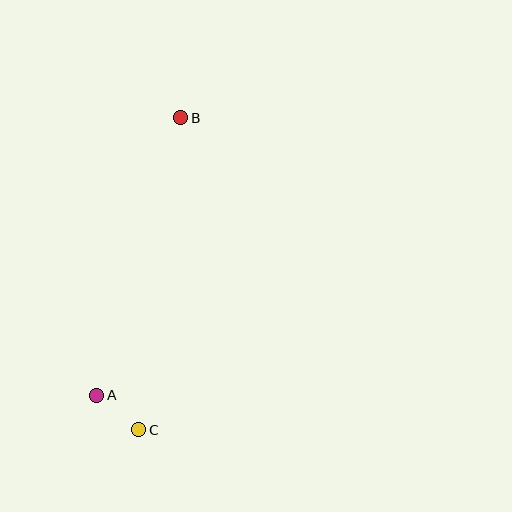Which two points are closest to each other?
Points A and C are closest to each other.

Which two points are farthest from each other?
Points B and C are farthest from each other.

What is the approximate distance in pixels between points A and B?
The distance between A and B is approximately 290 pixels.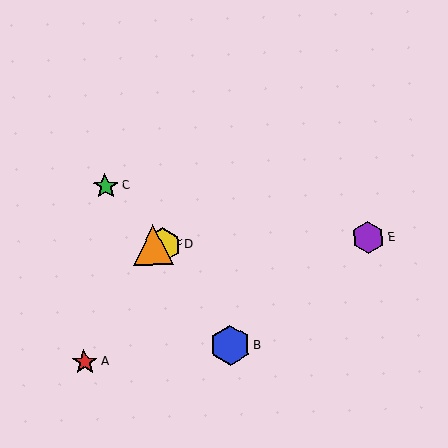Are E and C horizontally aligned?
No, E is at y≈238 and C is at y≈186.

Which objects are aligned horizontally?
Objects D, E, F are aligned horizontally.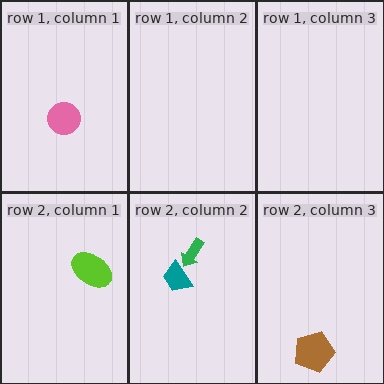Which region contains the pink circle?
The row 1, column 1 region.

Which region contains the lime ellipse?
The row 2, column 1 region.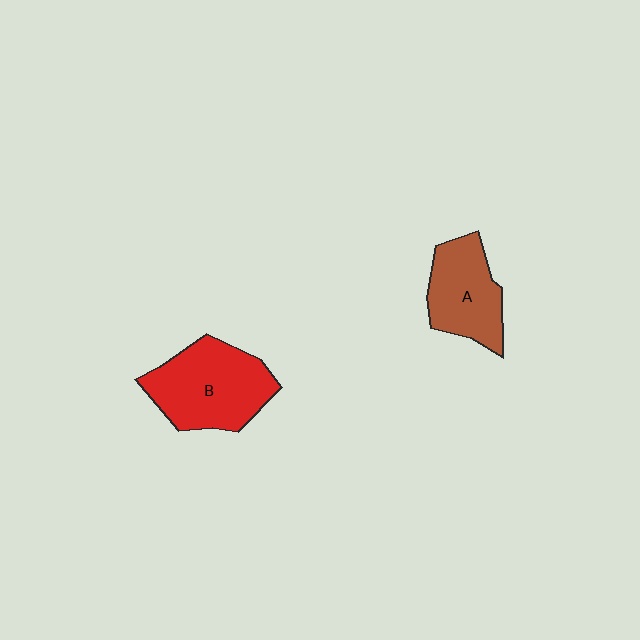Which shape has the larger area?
Shape B (red).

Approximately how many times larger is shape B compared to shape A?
Approximately 1.4 times.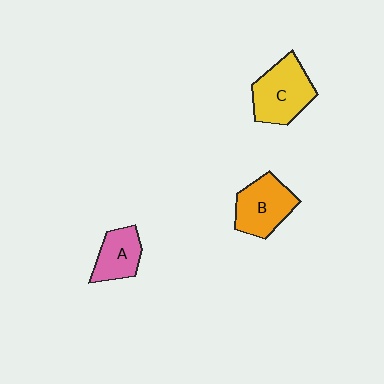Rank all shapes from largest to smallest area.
From largest to smallest: C (yellow), B (orange), A (pink).